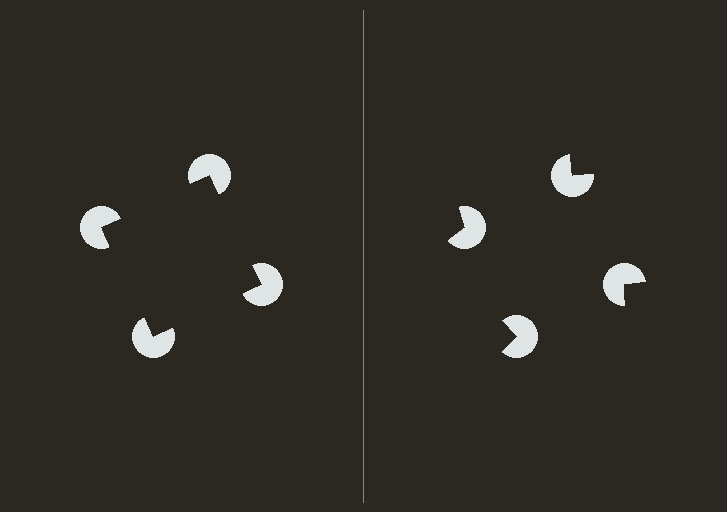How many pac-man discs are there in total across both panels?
8 — 4 on each side.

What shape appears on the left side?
An illusory square.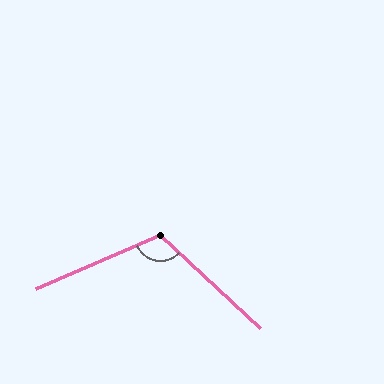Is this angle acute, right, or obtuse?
It is obtuse.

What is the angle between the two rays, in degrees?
Approximately 113 degrees.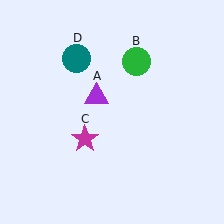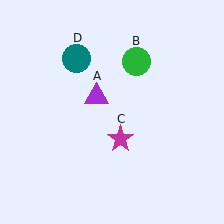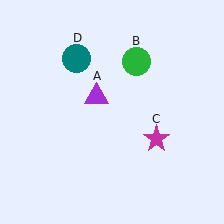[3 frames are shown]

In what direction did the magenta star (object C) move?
The magenta star (object C) moved right.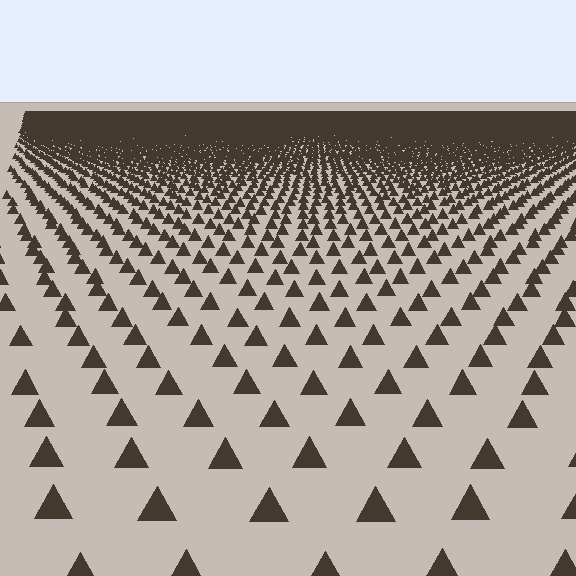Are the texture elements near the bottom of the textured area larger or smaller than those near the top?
Larger. Near the bottom, elements are closer to the viewer and appear at a bigger on-screen size.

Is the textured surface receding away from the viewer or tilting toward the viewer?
The surface is receding away from the viewer. Texture elements get smaller and denser toward the top.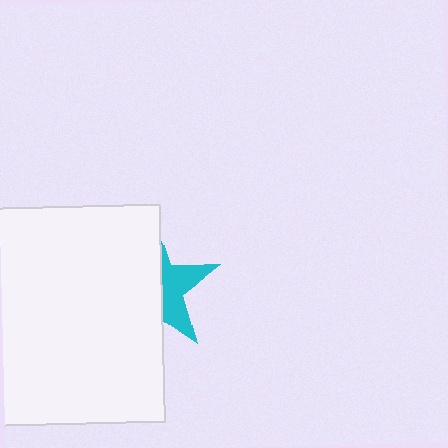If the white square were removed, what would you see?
You would see the complete cyan star.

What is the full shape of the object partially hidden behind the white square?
The partially hidden object is a cyan star.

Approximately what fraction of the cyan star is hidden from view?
Roughly 62% of the cyan star is hidden behind the white square.